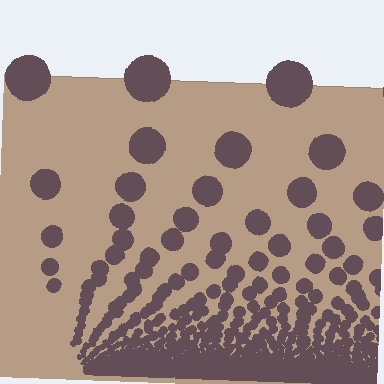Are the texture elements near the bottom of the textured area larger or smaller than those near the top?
Smaller. The gradient is inverted — elements near the bottom are smaller and denser.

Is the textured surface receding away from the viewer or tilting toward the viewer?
The surface appears to tilt toward the viewer. Texture elements get larger and sparser toward the top.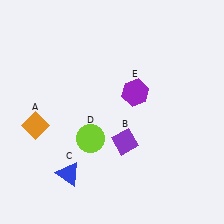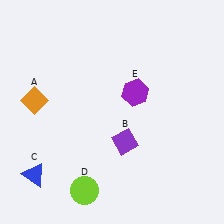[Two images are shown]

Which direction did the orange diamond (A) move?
The orange diamond (A) moved up.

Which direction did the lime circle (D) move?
The lime circle (D) moved down.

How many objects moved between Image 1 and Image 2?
3 objects moved between the two images.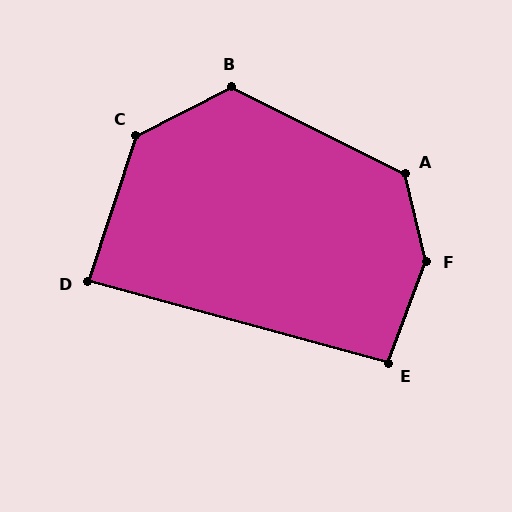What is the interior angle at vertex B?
Approximately 127 degrees (obtuse).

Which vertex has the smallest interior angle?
D, at approximately 87 degrees.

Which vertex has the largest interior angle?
F, at approximately 146 degrees.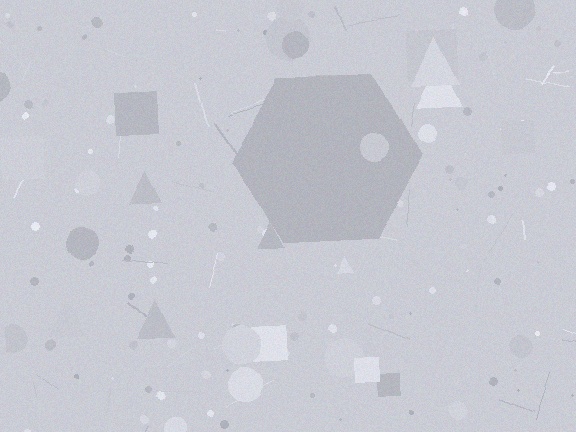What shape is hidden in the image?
A hexagon is hidden in the image.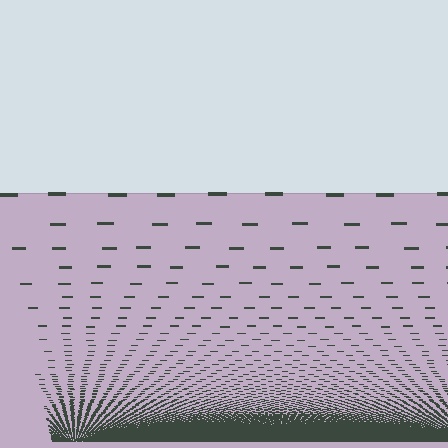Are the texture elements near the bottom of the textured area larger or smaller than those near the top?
Smaller. The gradient is inverted — elements near the bottom are smaller and denser.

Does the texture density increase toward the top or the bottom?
Density increases toward the bottom.